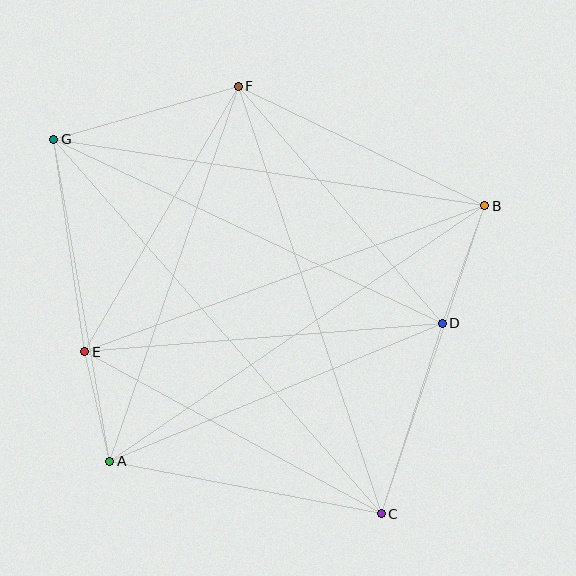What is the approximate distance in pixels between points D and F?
The distance between D and F is approximately 313 pixels.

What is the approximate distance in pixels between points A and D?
The distance between A and D is approximately 360 pixels.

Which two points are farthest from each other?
Points C and G are farthest from each other.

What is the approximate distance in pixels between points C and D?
The distance between C and D is approximately 200 pixels.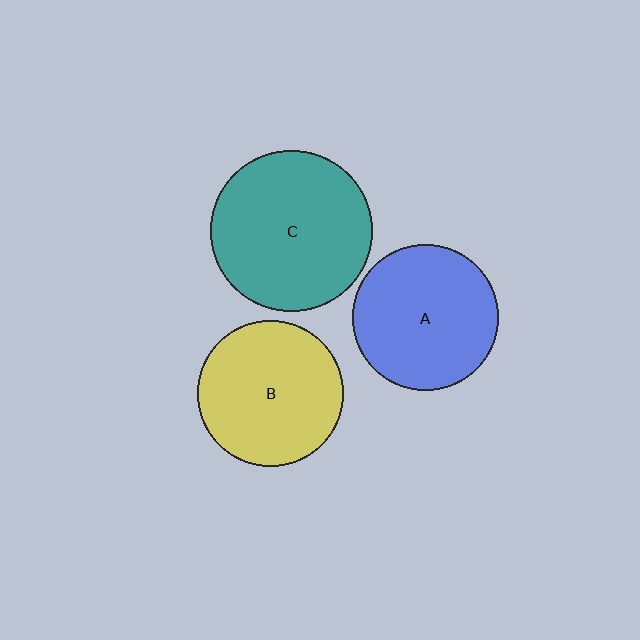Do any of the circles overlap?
No, none of the circles overlap.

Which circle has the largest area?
Circle C (teal).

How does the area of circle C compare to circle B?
Approximately 1.2 times.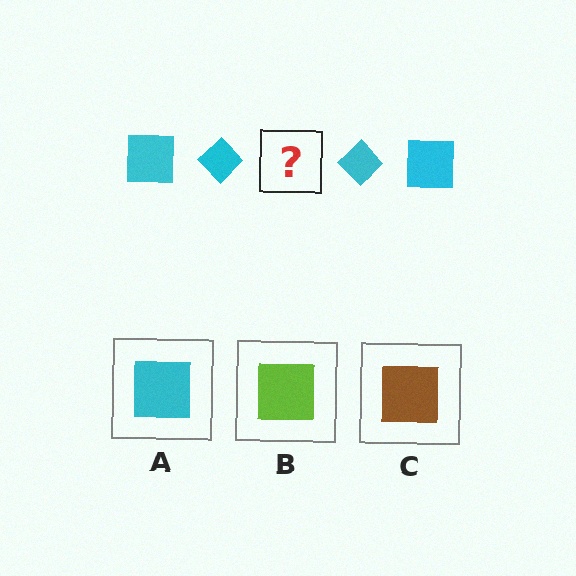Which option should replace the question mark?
Option A.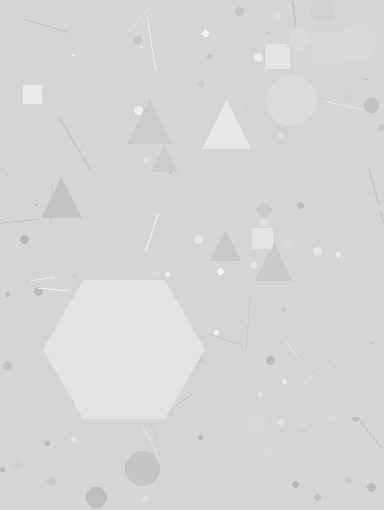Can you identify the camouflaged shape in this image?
The camouflaged shape is a hexagon.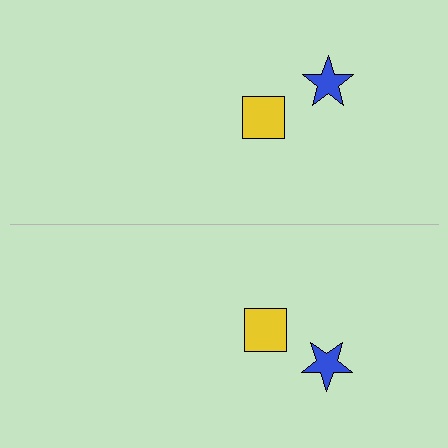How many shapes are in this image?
There are 4 shapes in this image.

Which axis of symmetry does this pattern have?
The pattern has a horizontal axis of symmetry running through the center of the image.